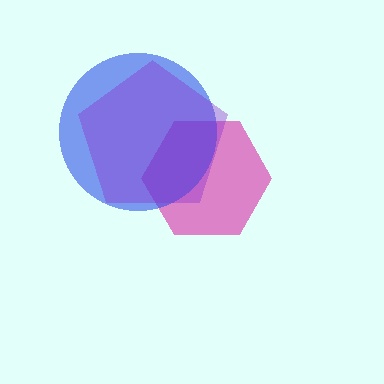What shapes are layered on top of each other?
The layered shapes are: a magenta hexagon, a blue circle, a purple pentagon.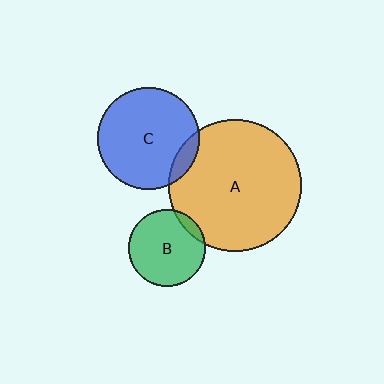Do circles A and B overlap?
Yes.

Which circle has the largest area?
Circle A (orange).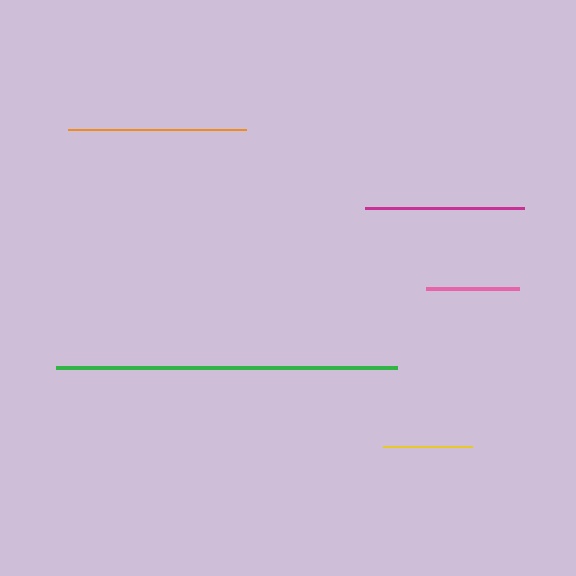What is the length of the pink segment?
The pink segment is approximately 93 pixels long.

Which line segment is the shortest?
The yellow line is the shortest at approximately 89 pixels.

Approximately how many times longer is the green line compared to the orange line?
The green line is approximately 1.9 times the length of the orange line.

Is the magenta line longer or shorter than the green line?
The green line is longer than the magenta line.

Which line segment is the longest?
The green line is the longest at approximately 340 pixels.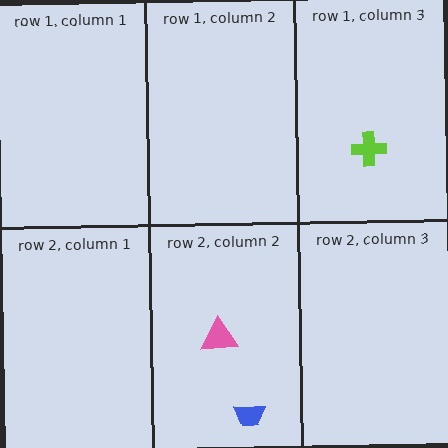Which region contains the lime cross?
The row 1, column 3 region.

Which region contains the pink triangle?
The row 2, column 2 region.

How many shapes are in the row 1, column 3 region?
1.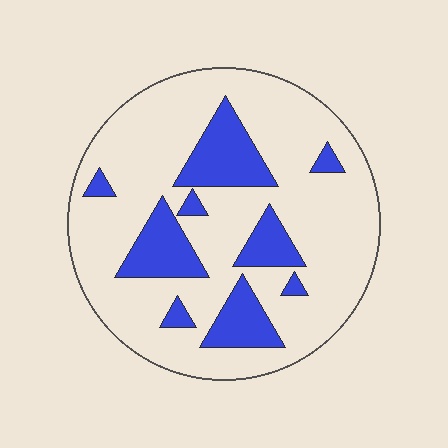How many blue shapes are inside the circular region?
9.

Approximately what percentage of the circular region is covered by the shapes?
Approximately 20%.